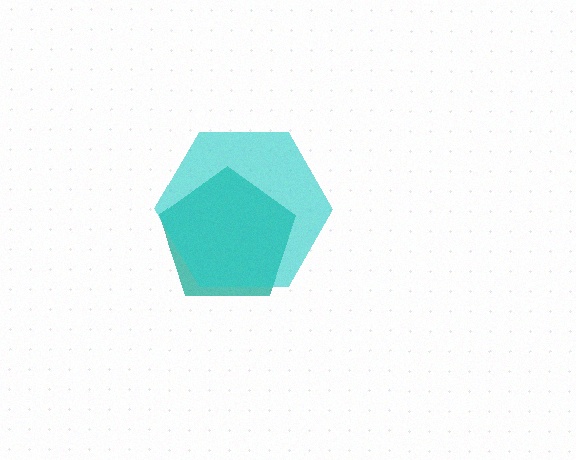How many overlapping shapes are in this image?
There are 2 overlapping shapes in the image.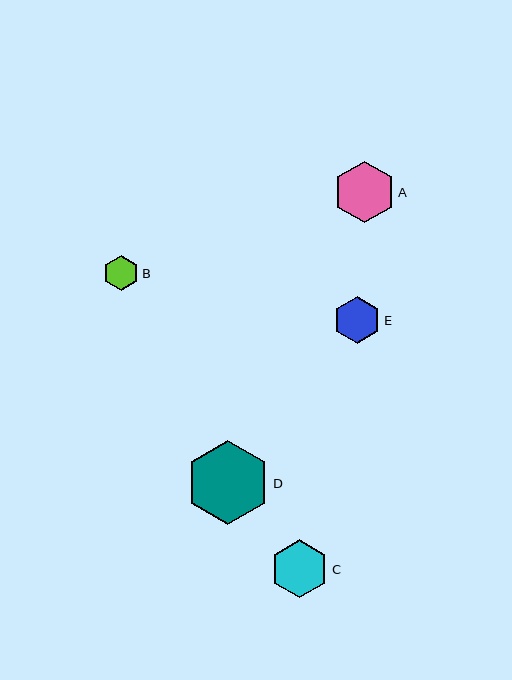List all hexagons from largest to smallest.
From largest to smallest: D, A, C, E, B.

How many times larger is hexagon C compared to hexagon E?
Hexagon C is approximately 1.2 times the size of hexagon E.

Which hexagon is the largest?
Hexagon D is the largest with a size of approximately 84 pixels.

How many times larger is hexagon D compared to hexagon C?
Hexagon D is approximately 1.4 times the size of hexagon C.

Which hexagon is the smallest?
Hexagon B is the smallest with a size of approximately 36 pixels.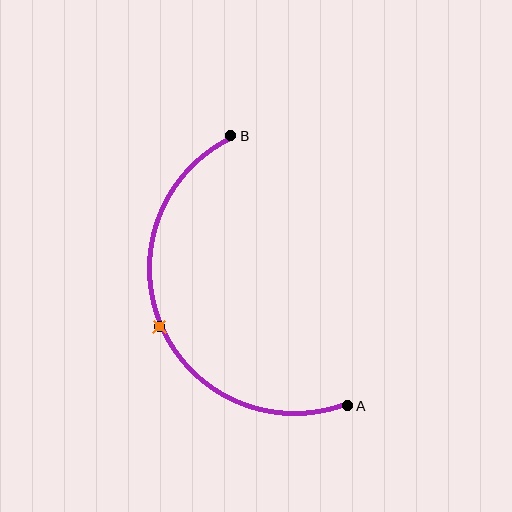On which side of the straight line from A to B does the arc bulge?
The arc bulges to the left of the straight line connecting A and B.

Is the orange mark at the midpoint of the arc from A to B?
Yes. The orange mark lies on the arc at equal arc-length from both A and B — it is the arc midpoint.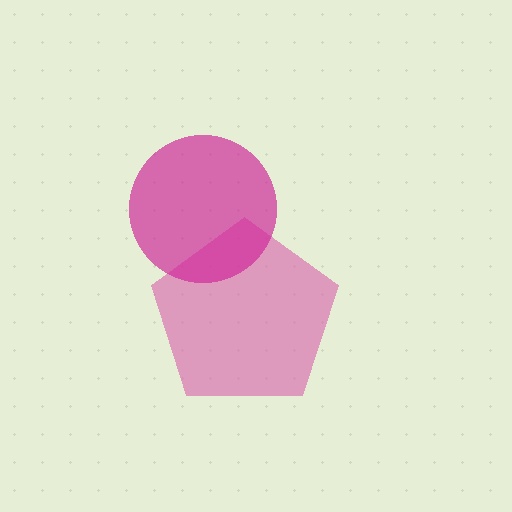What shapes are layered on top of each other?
The layered shapes are: a pink pentagon, a magenta circle.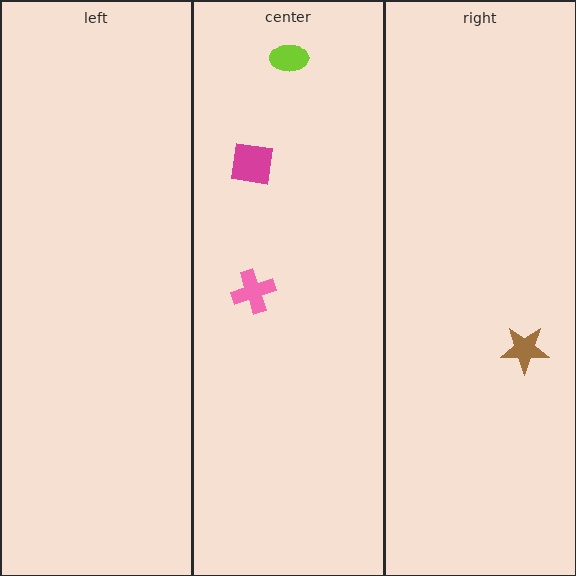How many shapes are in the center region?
3.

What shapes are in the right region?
The brown star.